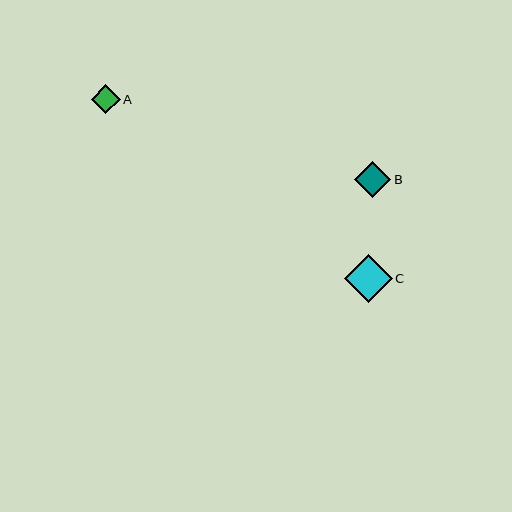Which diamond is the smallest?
Diamond A is the smallest with a size of approximately 29 pixels.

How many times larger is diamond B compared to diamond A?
Diamond B is approximately 1.3 times the size of diamond A.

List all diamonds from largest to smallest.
From largest to smallest: C, B, A.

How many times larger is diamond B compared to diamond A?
Diamond B is approximately 1.3 times the size of diamond A.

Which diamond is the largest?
Diamond C is the largest with a size of approximately 48 pixels.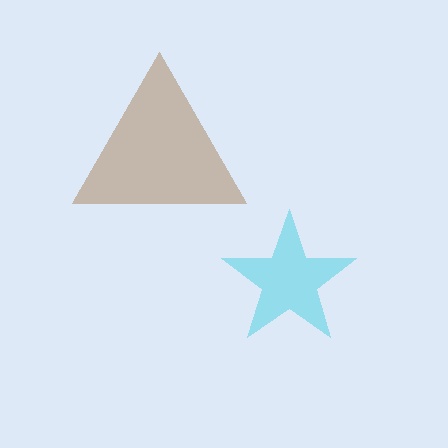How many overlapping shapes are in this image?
There are 2 overlapping shapes in the image.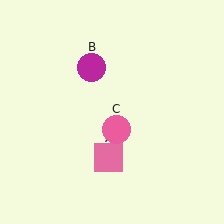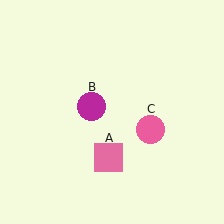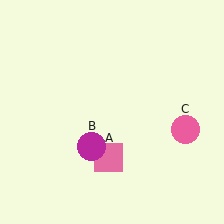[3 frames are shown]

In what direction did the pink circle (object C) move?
The pink circle (object C) moved right.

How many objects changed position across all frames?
2 objects changed position: magenta circle (object B), pink circle (object C).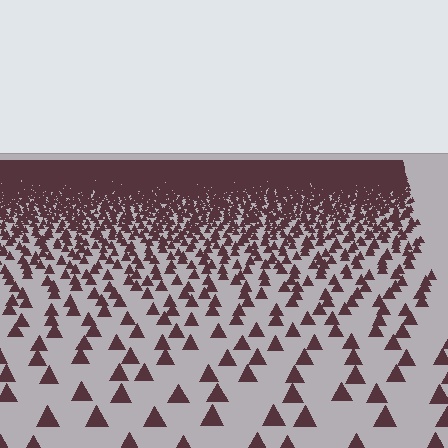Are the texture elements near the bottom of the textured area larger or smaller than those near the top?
Larger. Near the bottom, elements are closer to the viewer and appear at a bigger on-screen size.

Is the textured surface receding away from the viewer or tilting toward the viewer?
The surface is receding away from the viewer. Texture elements get smaller and denser toward the top.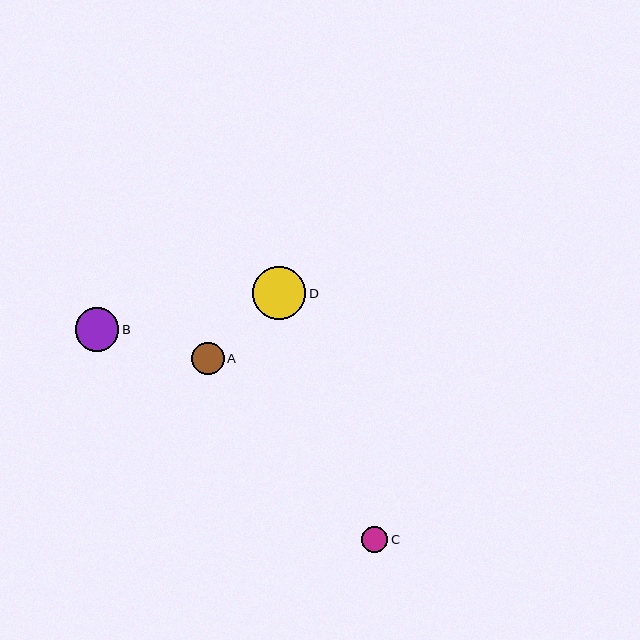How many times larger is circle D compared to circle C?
Circle D is approximately 2.0 times the size of circle C.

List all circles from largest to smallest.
From largest to smallest: D, B, A, C.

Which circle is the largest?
Circle D is the largest with a size of approximately 53 pixels.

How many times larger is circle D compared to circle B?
Circle D is approximately 1.2 times the size of circle B.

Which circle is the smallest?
Circle C is the smallest with a size of approximately 27 pixels.